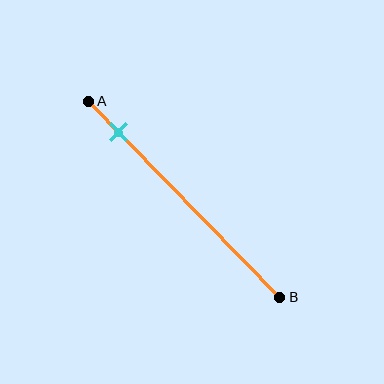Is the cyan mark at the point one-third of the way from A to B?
No, the mark is at about 15% from A, not at the 33% one-third point.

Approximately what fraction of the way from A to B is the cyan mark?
The cyan mark is approximately 15% of the way from A to B.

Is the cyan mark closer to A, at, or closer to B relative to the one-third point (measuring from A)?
The cyan mark is closer to point A than the one-third point of segment AB.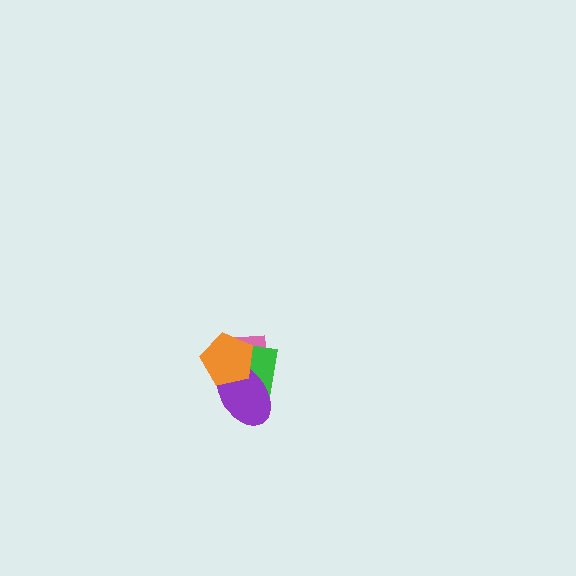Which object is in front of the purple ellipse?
The orange pentagon is in front of the purple ellipse.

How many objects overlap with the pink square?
3 objects overlap with the pink square.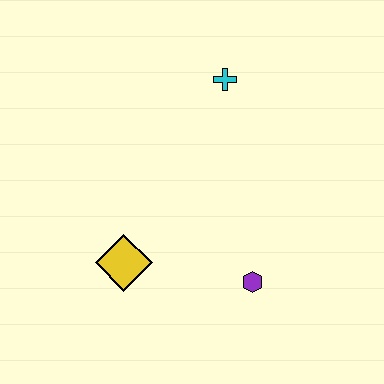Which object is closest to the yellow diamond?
The purple hexagon is closest to the yellow diamond.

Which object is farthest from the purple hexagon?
The cyan cross is farthest from the purple hexagon.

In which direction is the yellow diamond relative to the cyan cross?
The yellow diamond is below the cyan cross.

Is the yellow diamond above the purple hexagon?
Yes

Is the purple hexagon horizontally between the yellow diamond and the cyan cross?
No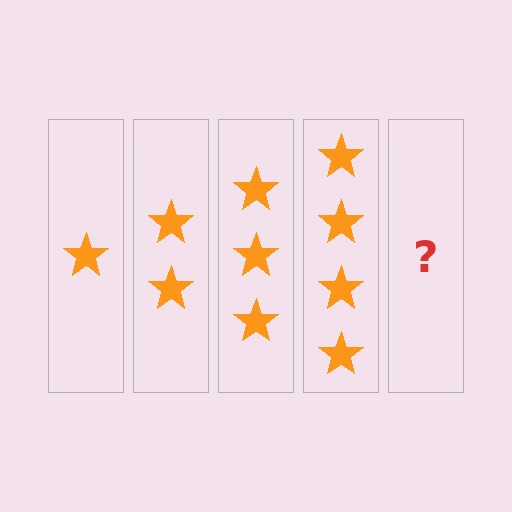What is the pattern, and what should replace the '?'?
The pattern is that each step adds one more star. The '?' should be 5 stars.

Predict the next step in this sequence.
The next step is 5 stars.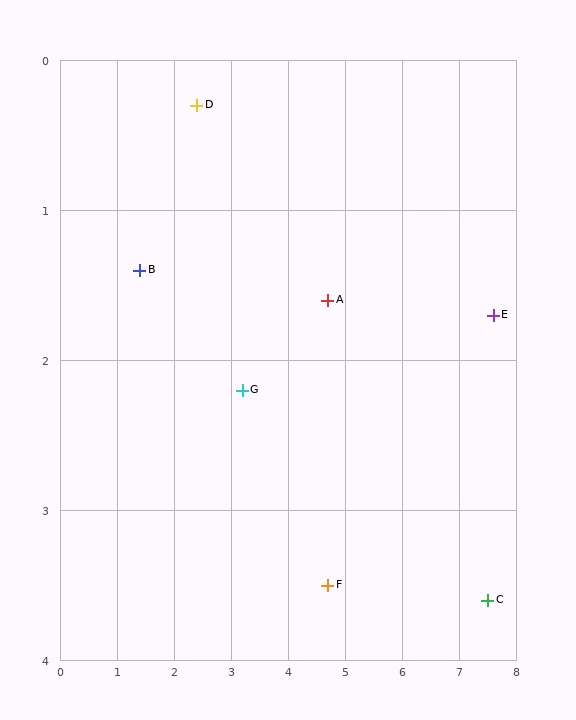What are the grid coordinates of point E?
Point E is at approximately (7.6, 1.7).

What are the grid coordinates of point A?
Point A is at approximately (4.7, 1.6).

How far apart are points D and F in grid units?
Points D and F are about 3.9 grid units apart.